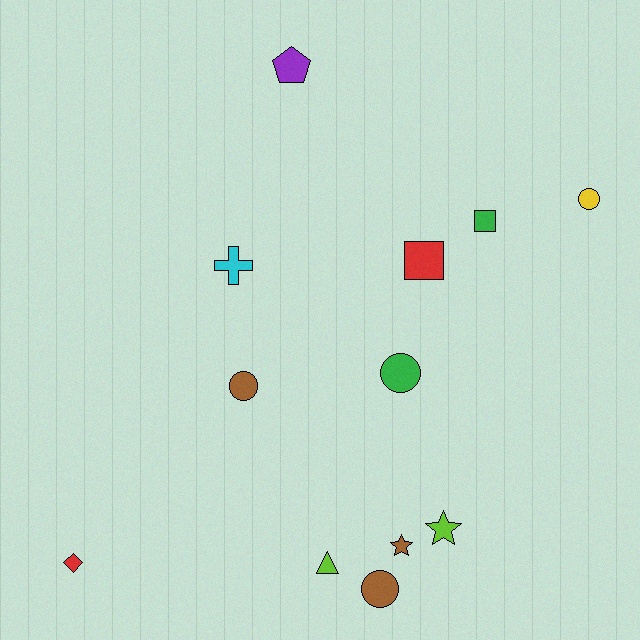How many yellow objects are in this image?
There is 1 yellow object.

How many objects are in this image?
There are 12 objects.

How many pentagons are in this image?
There is 1 pentagon.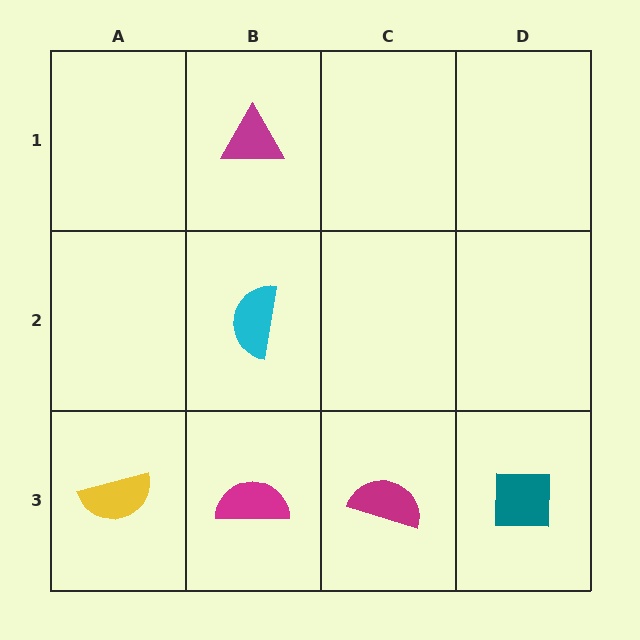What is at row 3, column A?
A yellow semicircle.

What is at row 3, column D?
A teal square.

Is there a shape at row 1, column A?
No, that cell is empty.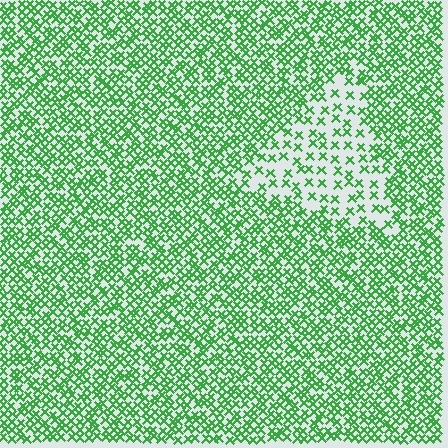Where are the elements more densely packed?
The elements are more densely packed outside the triangle boundary.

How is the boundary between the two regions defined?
The boundary is defined by a change in element density (approximately 2.3x ratio). All elements are the same color, size, and shape.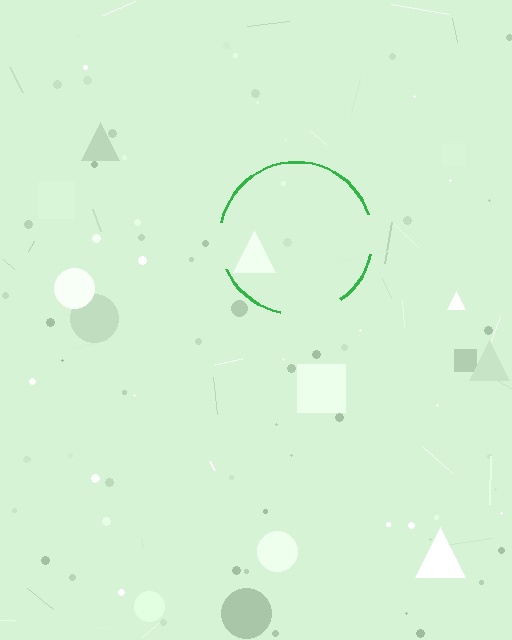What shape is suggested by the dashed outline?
The dashed outline suggests a circle.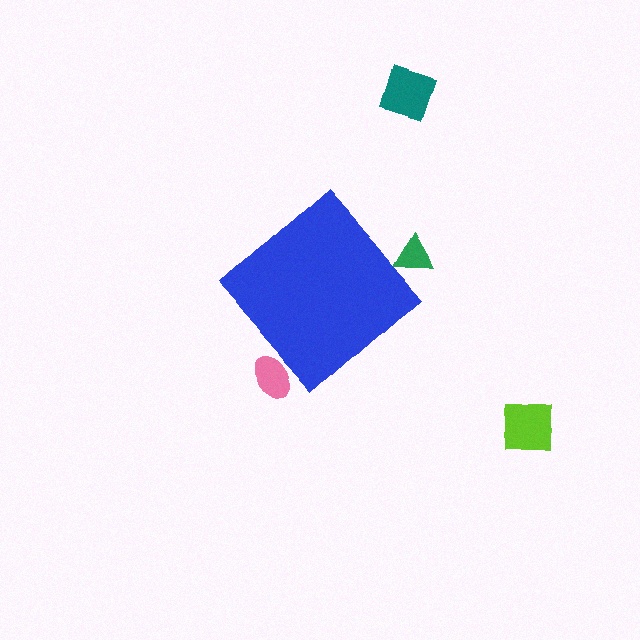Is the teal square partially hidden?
No, the teal square is fully visible.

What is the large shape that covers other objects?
A blue diamond.